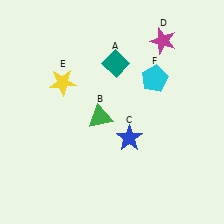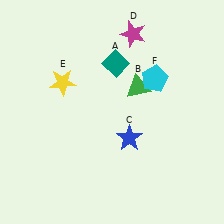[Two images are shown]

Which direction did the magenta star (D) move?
The magenta star (D) moved left.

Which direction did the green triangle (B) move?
The green triangle (B) moved right.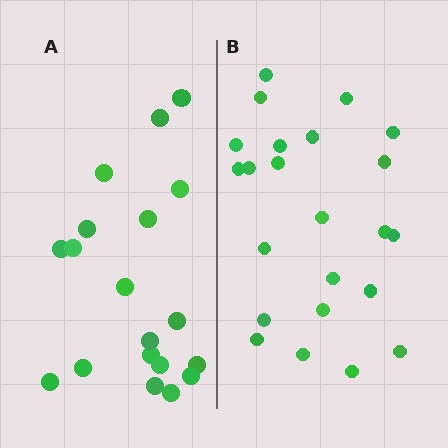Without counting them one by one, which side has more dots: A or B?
Region B (the right region) has more dots.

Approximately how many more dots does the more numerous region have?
Region B has about 4 more dots than region A.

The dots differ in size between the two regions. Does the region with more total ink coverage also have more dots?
No. Region A has more total ink coverage because its dots are larger, but region B actually contains more individual dots. Total area can be misleading — the number of items is what matters here.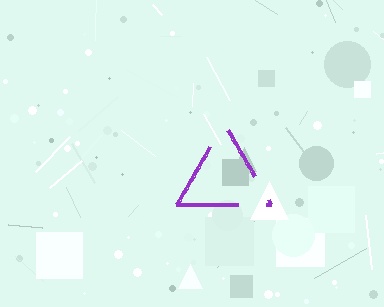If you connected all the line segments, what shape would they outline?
They would outline a triangle.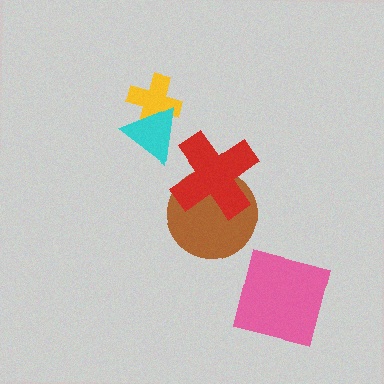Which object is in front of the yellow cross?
The cyan triangle is in front of the yellow cross.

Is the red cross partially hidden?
No, no other shape covers it.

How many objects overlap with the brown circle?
1 object overlaps with the brown circle.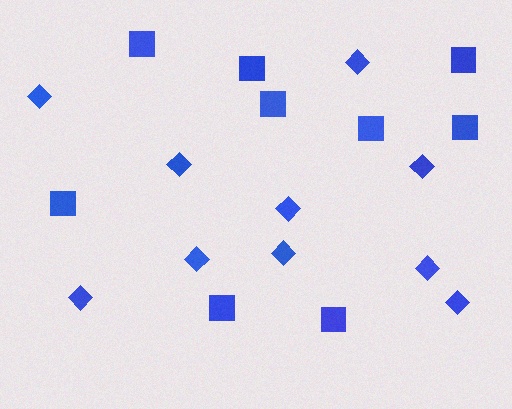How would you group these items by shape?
There are 2 groups: one group of diamonds (10) and one group of squares (9).